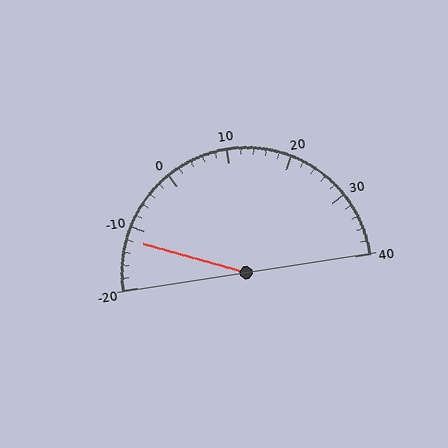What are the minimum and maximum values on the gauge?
The gauge ranges from -20 to 40.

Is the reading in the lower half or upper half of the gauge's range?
The reading is in the lower half of the range (-20 to 40).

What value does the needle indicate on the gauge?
The needle indicates approximately -12.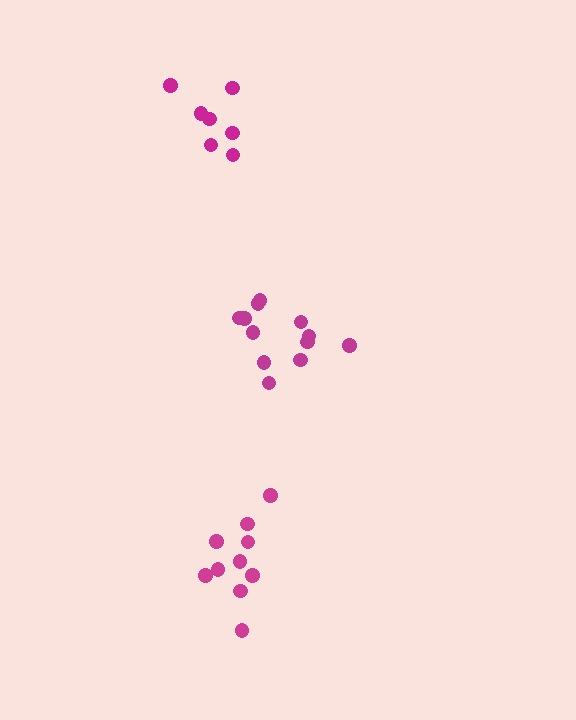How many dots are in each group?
Group 1: 7 dots, Group 2: 10 dots, Group 3: 12 dots (29 total).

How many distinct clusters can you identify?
There are 3 distinct clusters.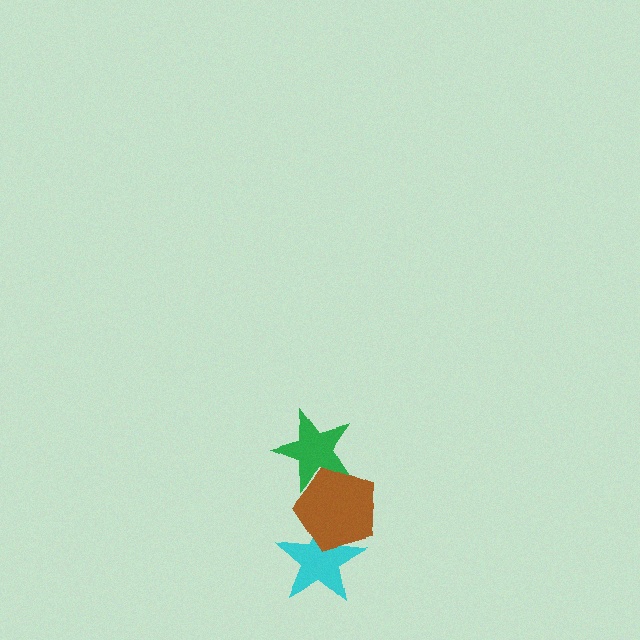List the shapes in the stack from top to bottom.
From top to bottom: the green star, the brown pentagon, the cyan star.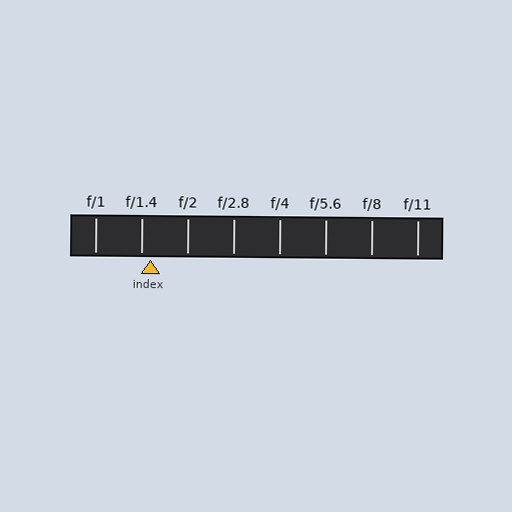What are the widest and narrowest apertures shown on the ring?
The widest aperture shown is f/1 and the narrowest is f/11.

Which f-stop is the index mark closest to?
The index mark is closest to f/1.4.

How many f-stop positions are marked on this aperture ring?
There are 8 f-stop positions marked.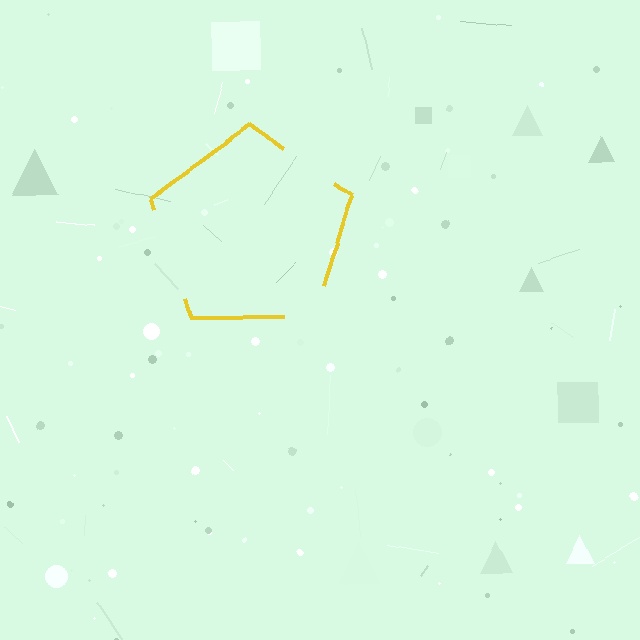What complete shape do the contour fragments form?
The contour fragments form a pentagon.